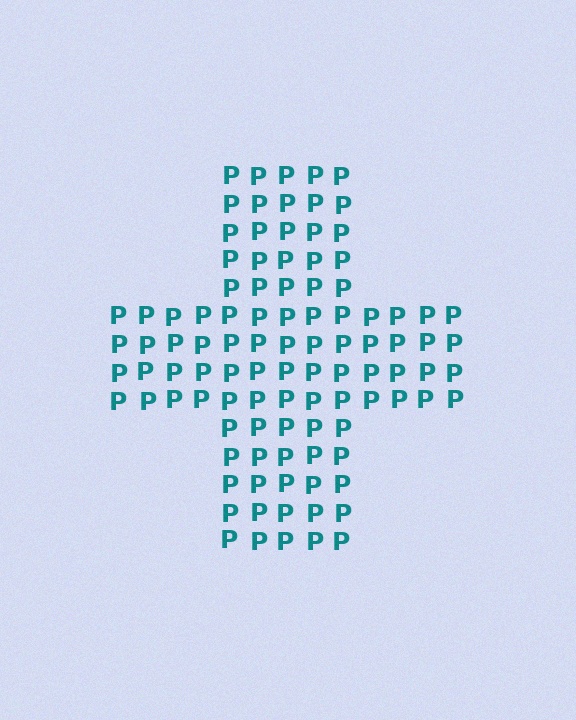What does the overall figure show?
The overall figure shows a cross.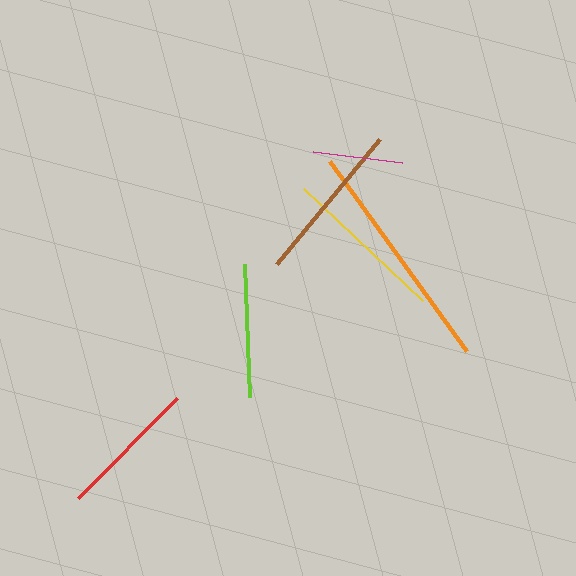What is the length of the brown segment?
The brown segment is approximately 162 pixels long.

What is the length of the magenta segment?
The magenta segment is approximately 89 pixels long.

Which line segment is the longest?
The orange line is the longest at approximately 235 pixels.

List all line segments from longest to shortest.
From longest to shortest: orange, yellow, brown, red, lime, magenta.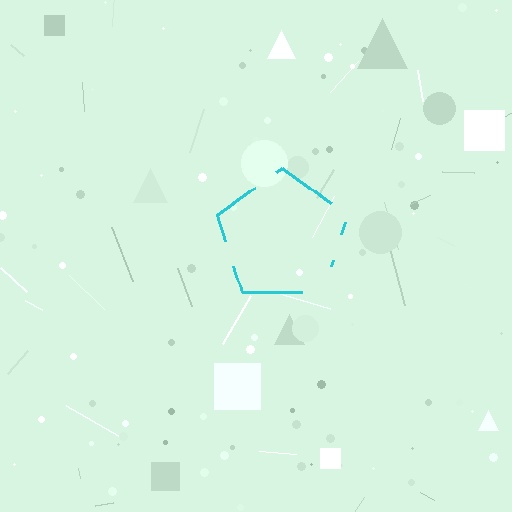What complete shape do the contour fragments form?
The contour fragments form a pentagon.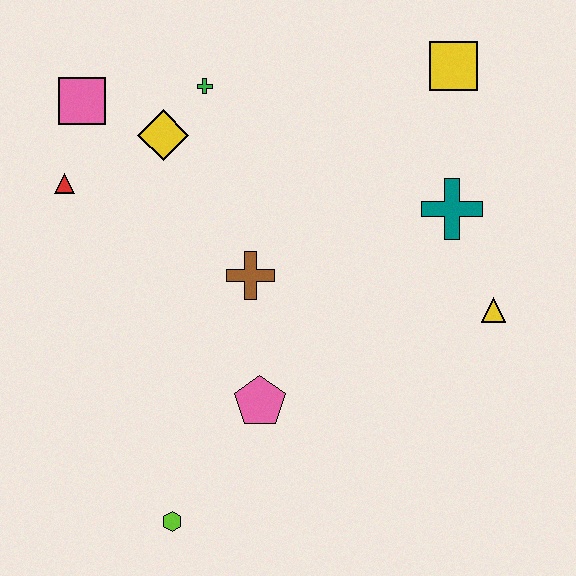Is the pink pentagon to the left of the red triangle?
No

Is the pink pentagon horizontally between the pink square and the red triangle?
No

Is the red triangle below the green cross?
Yes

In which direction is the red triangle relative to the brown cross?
The red triangle is to the left of the brown cross.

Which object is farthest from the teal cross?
The lime hexagon is farthest from the teal cross.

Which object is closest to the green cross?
The yellow diamond is closest to the green cross.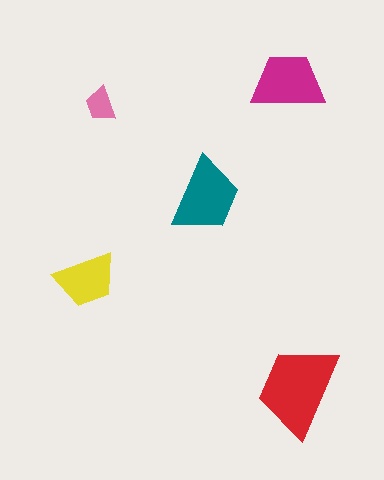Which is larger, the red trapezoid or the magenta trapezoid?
The red one.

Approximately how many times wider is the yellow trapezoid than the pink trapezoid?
About 2 times wider.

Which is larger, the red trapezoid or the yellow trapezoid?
The red one.